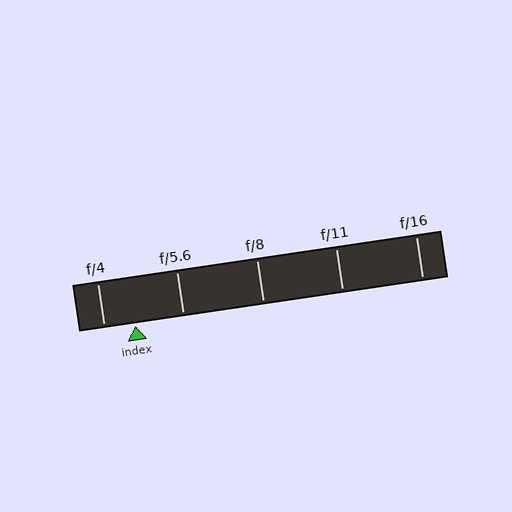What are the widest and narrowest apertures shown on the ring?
The widest aperture shown is f/4 and the narrowest is f/16.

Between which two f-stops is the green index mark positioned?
The index mark is between f/4 and f/5.6.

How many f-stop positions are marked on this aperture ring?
There are 5 f-stop positions marked.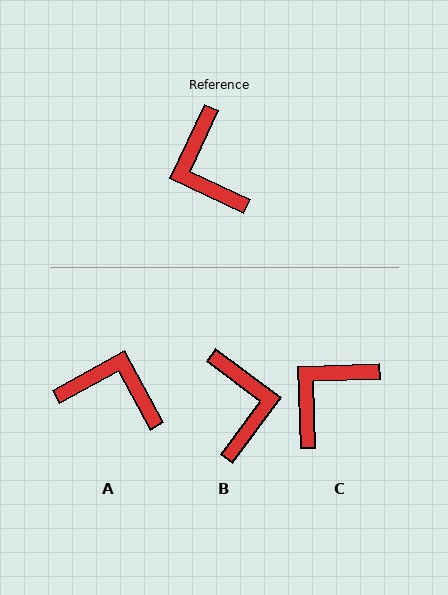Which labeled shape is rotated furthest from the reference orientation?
B, about 169 degrees away.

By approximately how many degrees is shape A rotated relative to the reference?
Approximately 126 degrees clockwise.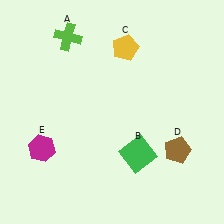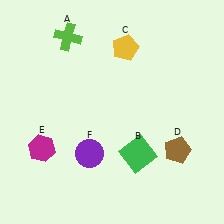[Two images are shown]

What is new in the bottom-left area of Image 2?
A purple circle (F) was added in the bottom-left area of Image 2.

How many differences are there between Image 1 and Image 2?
There is 1 difference between the two images.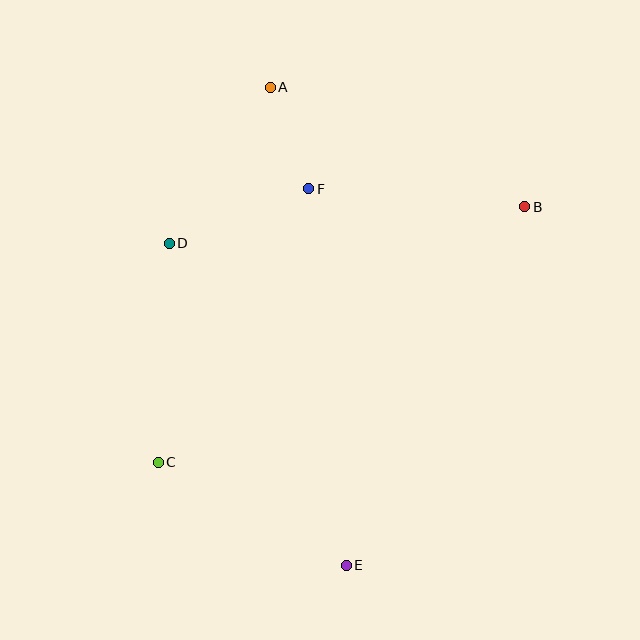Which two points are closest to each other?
Points A and F are closest to each other.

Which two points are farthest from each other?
Points A and E are farthest from each other.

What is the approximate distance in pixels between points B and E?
The distance between B and E is approximately 401 pixels.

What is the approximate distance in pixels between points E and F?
The distance between E and F is approximately 379 pixels.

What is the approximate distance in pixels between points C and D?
The distance between C and D is approximately 219 pixels.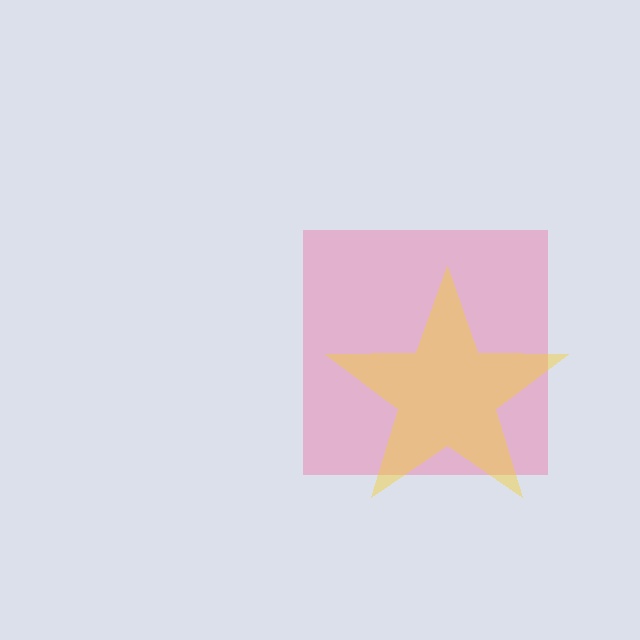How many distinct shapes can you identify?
There are 2 distinct shapes: a pink square, a yellow star.